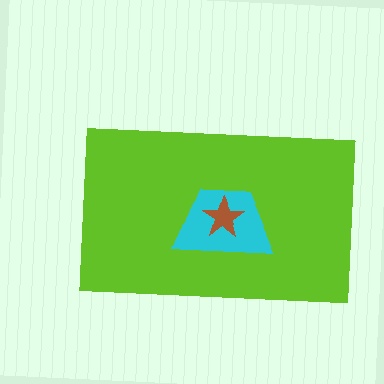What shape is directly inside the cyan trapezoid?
The brown star.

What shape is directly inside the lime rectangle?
The cyan trapezoid.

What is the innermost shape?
The brown star.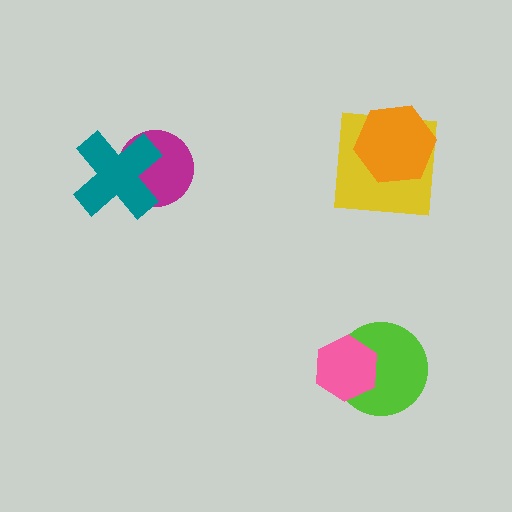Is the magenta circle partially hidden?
Yes, it is partially covered by another shape.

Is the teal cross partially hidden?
No, no other shape covers it.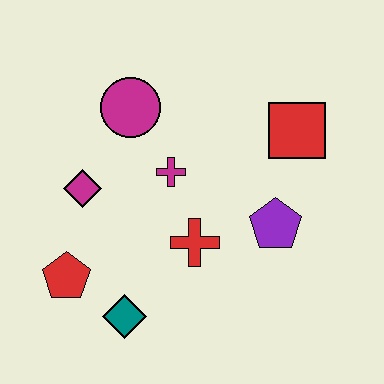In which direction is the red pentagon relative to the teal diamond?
The red pentagon is to the left of the teal diamond.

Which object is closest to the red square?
The purple pentagon is closest to the red square.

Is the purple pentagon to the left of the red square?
Yes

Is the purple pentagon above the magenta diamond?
No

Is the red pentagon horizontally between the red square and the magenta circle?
No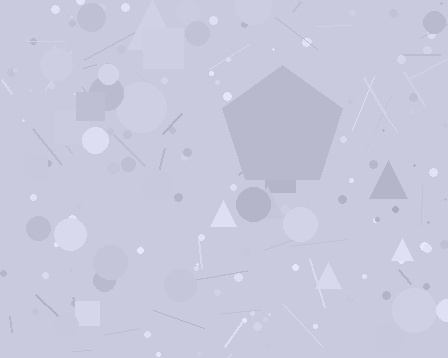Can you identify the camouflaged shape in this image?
The camouflaged shape is a pentagon.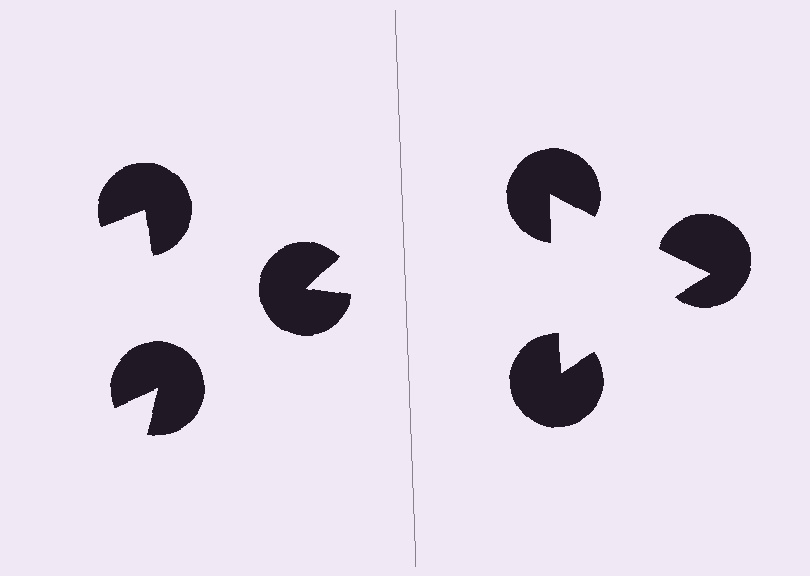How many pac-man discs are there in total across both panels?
6 — 3 on each side.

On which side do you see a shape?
An illusory triangle appears on the right side. On the left side the wedge cuts are rotated, so no coherent shape forms.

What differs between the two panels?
The pac-man discs are positioned identically on both sides; only the wedge orientations differ. On the right they align to a triangle; on the left they are misaligned.